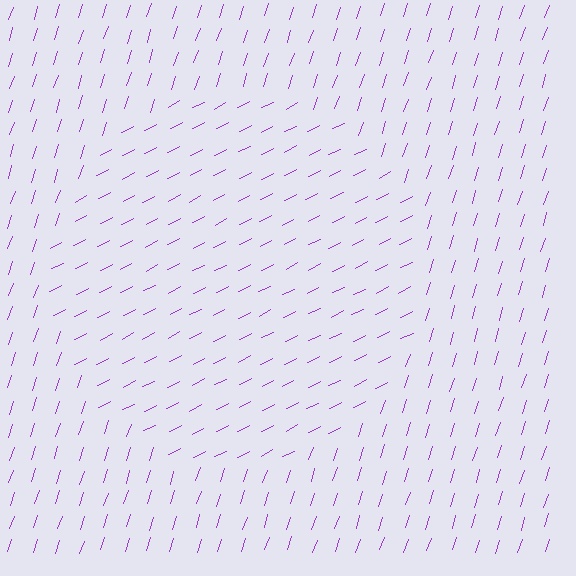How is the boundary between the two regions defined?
The boundary is defined purely by a change in line orientation (approximately 45 degrees difference). All lines are the same color and thickness.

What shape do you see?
I see a circle.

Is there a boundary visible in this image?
Yes, there is a texture boundary formed by a change in line orientation.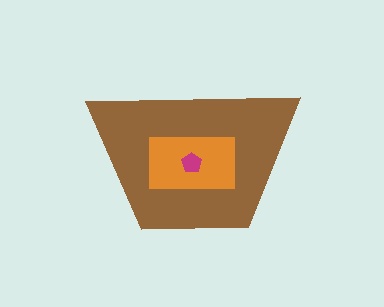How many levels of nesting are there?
3.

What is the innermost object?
The magenta pentagon.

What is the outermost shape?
The brown trapezoid.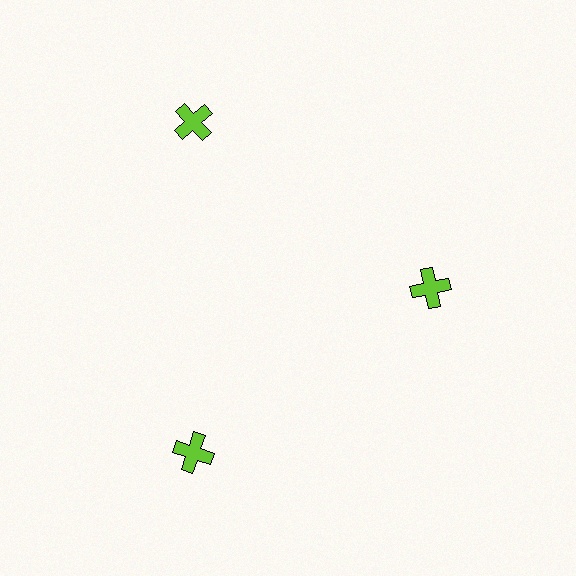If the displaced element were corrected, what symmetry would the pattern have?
It would have 3-fold rotational symmetry — the pattern would map onto itself every 120 degrees.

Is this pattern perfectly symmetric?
No. The 3 lime crosses are arranged in a ring, but one element near the 3 o'clock position is pulled inward toward the center, breaking the 3-fold rotational symmetry.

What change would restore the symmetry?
The symmetry would be restored by moving it outward, back onto the ring so that all 3 crosses sit at equal angles and equal distance from the center.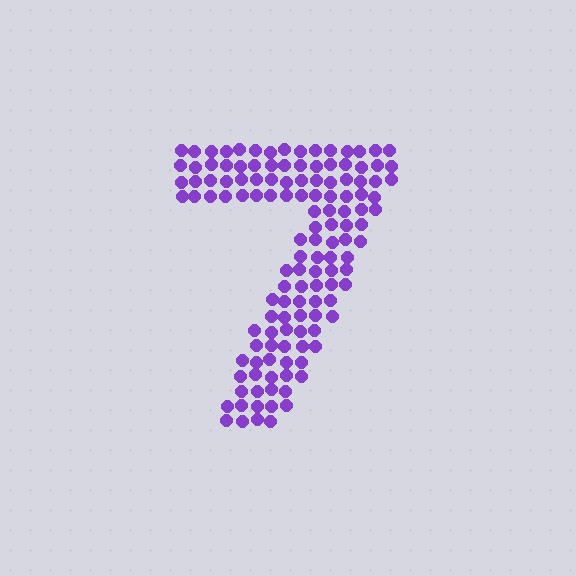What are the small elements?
The small elements are circles.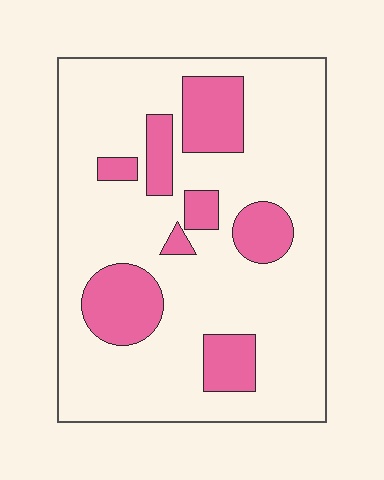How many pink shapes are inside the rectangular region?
8.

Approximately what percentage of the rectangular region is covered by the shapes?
Approximately 20%.